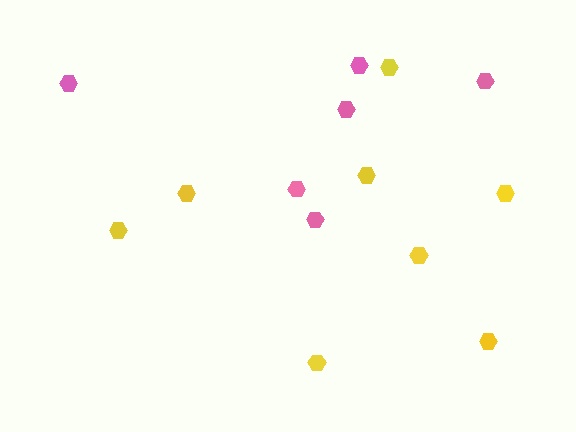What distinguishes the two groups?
There are 2 groups: one group of pink hexagons (6) and one group of yellow hexagons (8).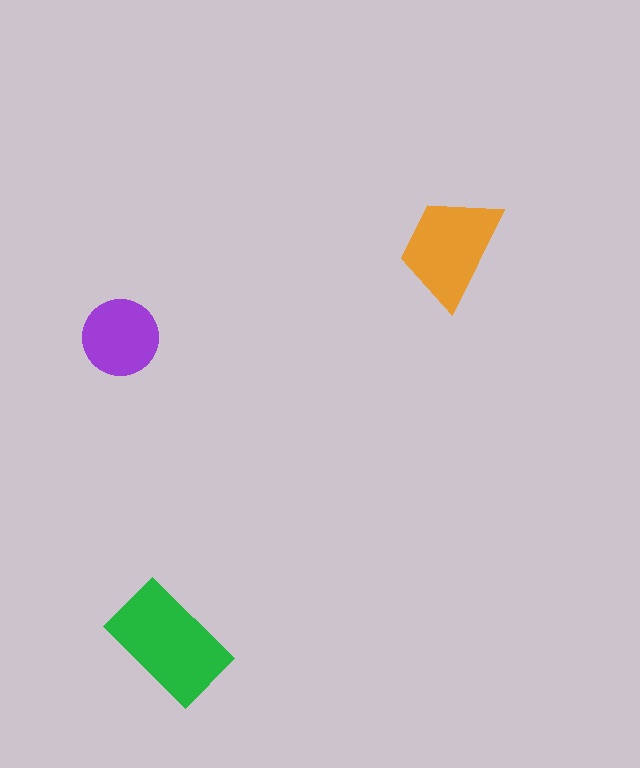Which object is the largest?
The green rectangle.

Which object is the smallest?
The purple circle.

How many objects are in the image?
There are 3 objects in the image.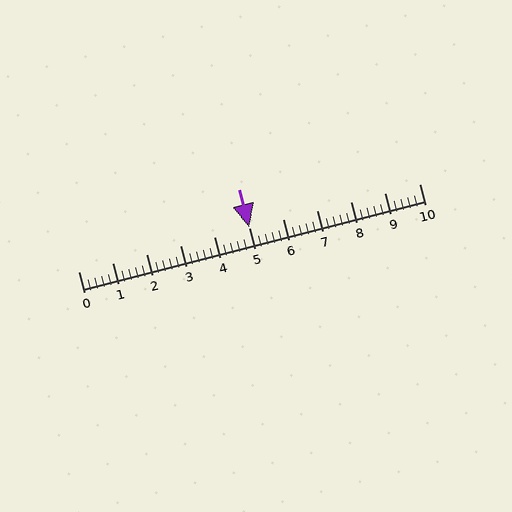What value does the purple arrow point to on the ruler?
The purple arrow points to approximately 5.0.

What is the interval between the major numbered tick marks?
The major tick marks are spaced 1 units apart.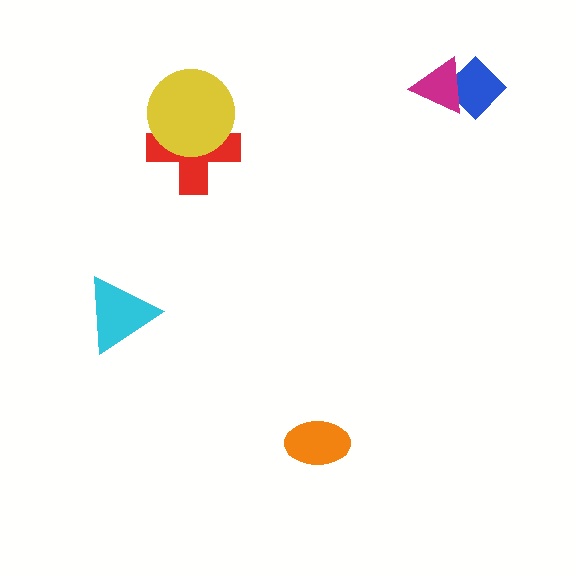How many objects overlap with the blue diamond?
1 object overlaps with the blue diamond.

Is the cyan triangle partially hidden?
No, no other shape covers it.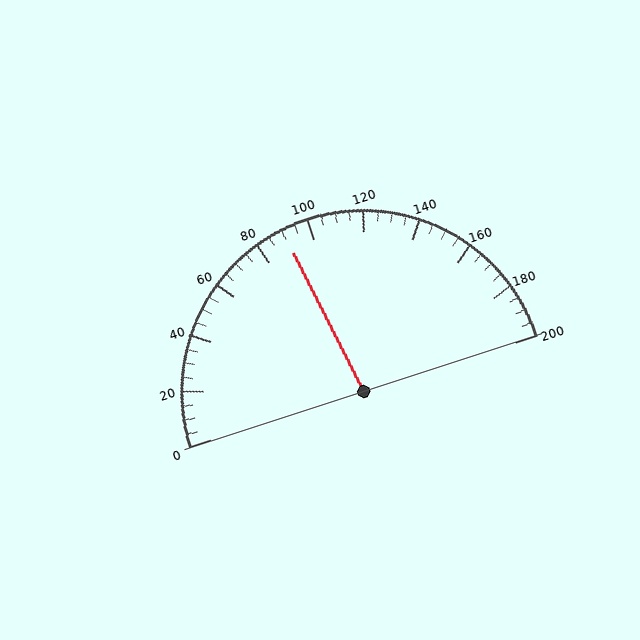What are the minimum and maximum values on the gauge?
The gauge ranges from 0 to 200.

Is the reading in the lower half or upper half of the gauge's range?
The reading is in the lower half of the range (0 to 200).